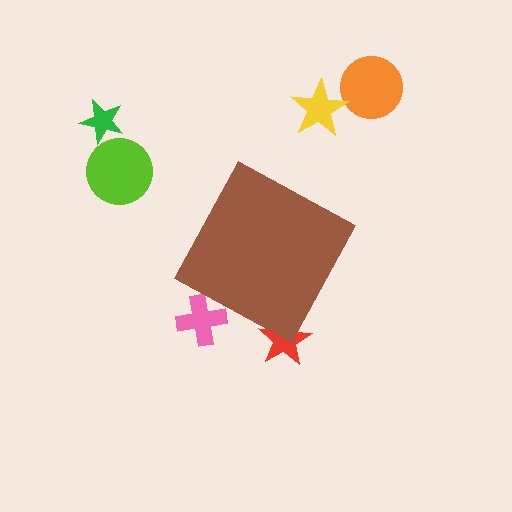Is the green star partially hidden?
No, the green star is fully visible.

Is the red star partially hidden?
Yes, the red star is partially hidden behind the brown diamond.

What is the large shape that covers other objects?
A brown diamond.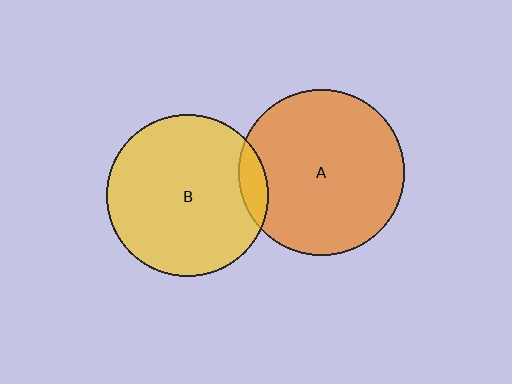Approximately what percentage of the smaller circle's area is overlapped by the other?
Approximately 10%.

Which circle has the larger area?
Circle A (orange).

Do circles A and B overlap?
Yes.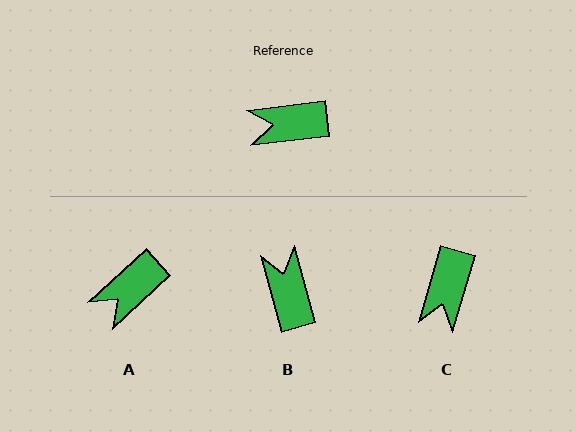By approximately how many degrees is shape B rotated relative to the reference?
Approximately 82 degrees clockwise.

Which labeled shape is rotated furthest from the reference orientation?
B, about 82 degrees away.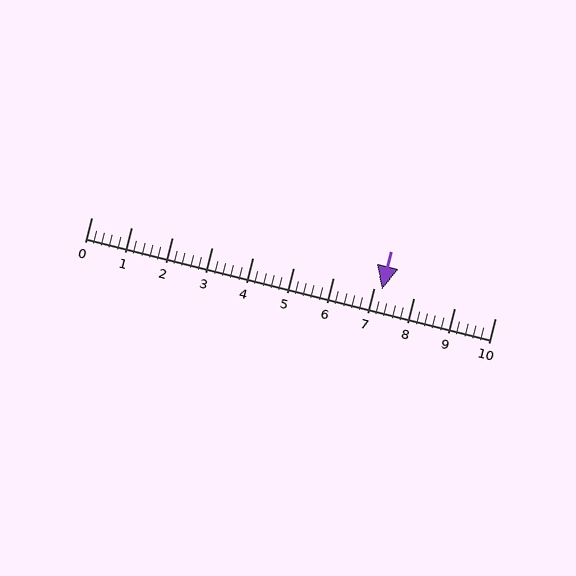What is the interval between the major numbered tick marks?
The major tick marks are spaced 1 units apart.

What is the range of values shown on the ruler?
The ruler shows values from 0 to 10.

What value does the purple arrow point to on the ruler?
The purple arrow points to approximately 7.2.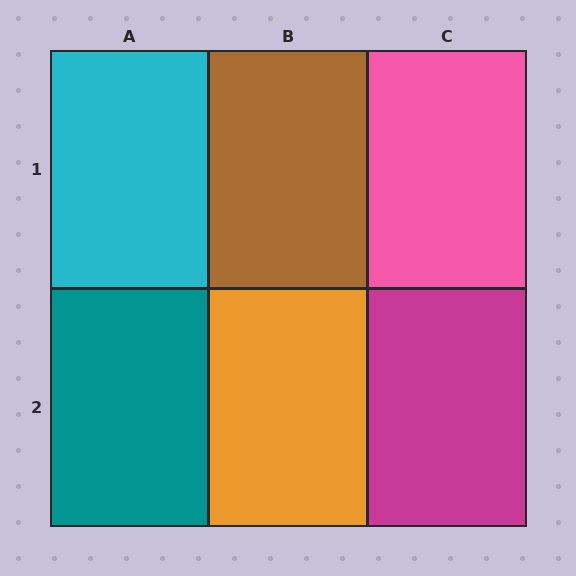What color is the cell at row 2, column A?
Teal.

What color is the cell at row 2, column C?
Magenta.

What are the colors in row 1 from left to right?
Cyan, brown, pink.